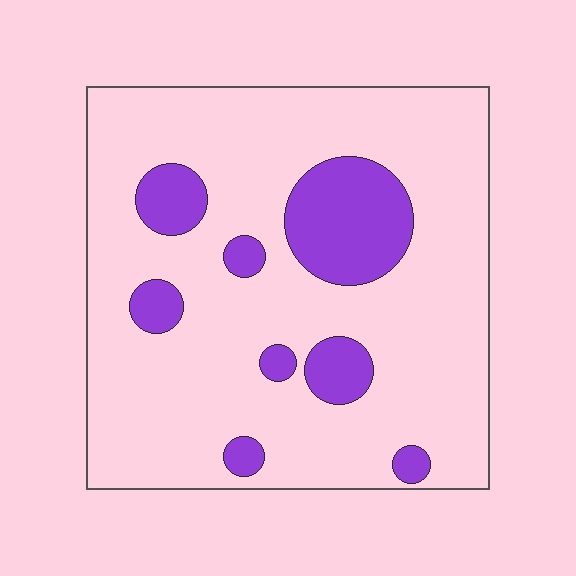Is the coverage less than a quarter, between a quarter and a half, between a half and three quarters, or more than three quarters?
Less than a quarter.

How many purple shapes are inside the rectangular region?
8.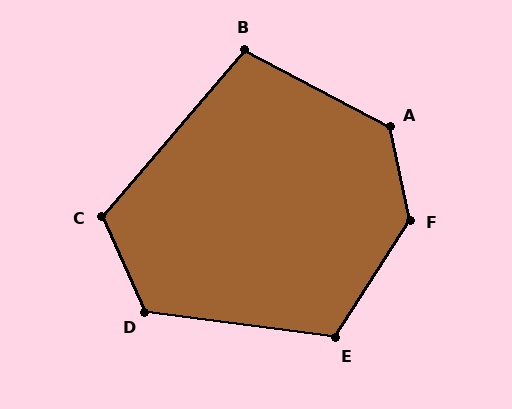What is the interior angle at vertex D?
Approximately 122 degrees (obtuse).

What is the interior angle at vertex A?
Approximately 130 degrees (obtuse).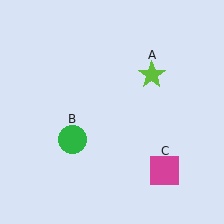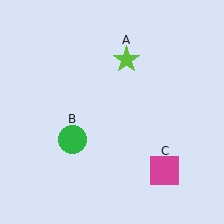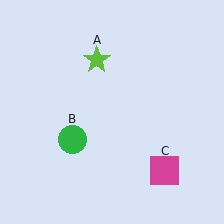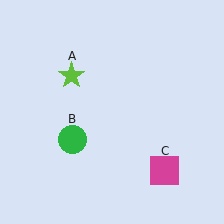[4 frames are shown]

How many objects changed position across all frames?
1 object changed position: lime star (object A).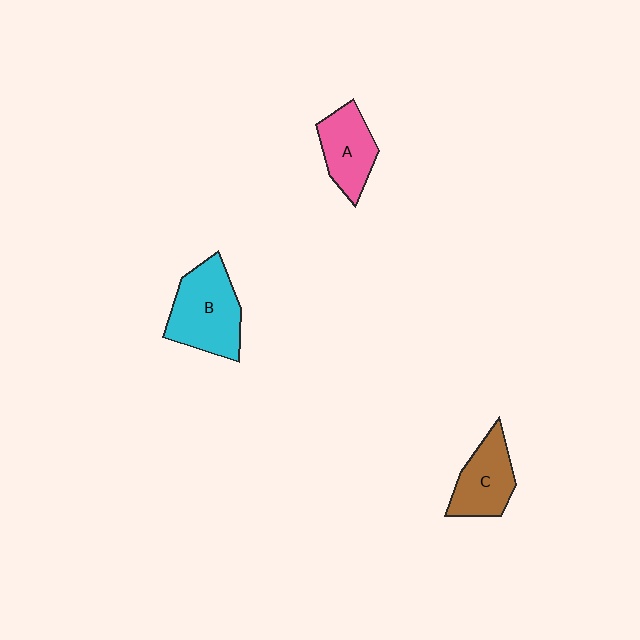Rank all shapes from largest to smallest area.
From largest to smallest: B (cyan), C (brown), A (pink).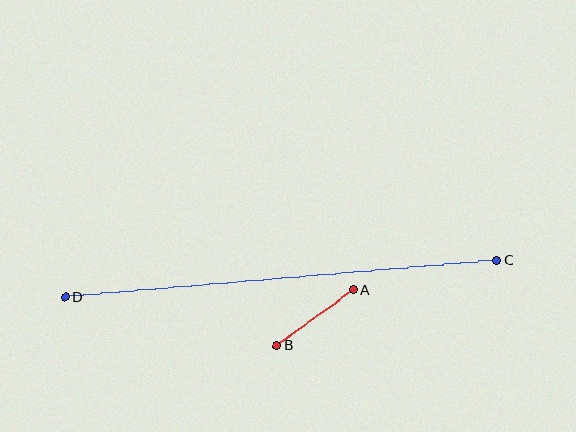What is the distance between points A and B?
The distance is approximately 95 pixels.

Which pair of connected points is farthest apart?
Points C and D are farthest apart.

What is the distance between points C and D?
The distance is approximately 434 pixels.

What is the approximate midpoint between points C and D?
The midpoint is at approximately (281, 279) pixels.